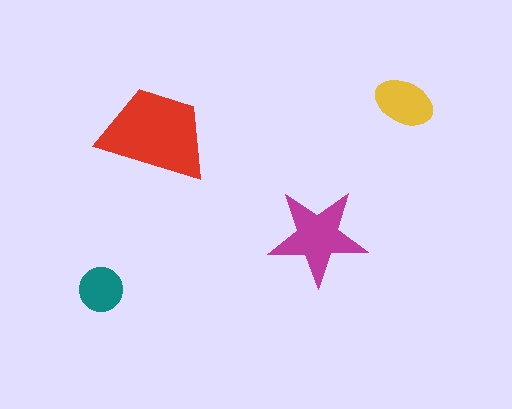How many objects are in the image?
There are 4 objects in the image.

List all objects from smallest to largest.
The teal circle, the yellow ellipse, the magenta star, the red trapezoid.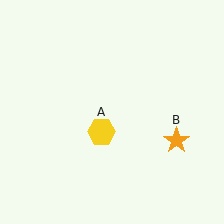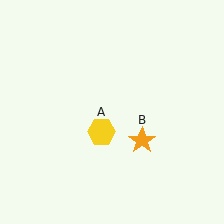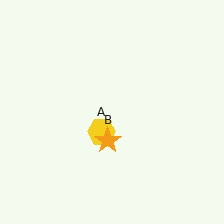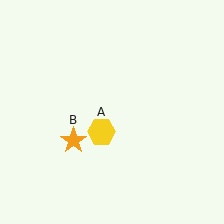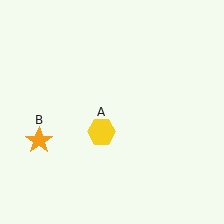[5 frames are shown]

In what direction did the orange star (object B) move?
The orange star (object B) moved left.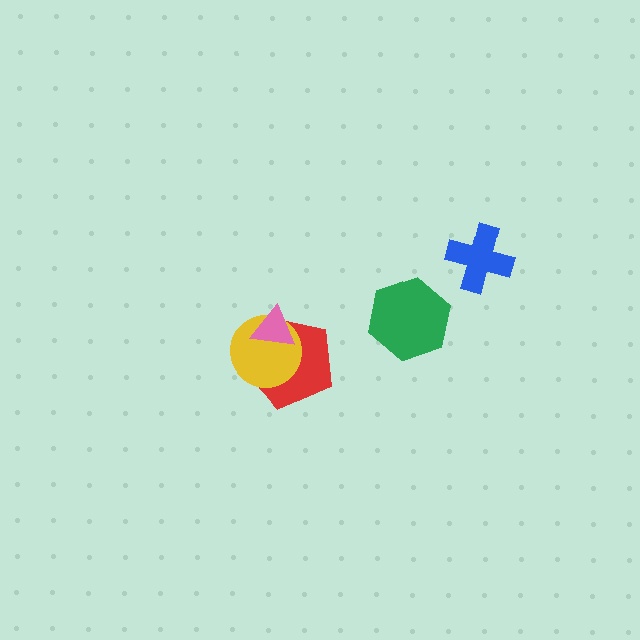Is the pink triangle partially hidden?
No, no other shape covers it.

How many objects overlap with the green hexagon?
0 objects overlap with the green hexagon.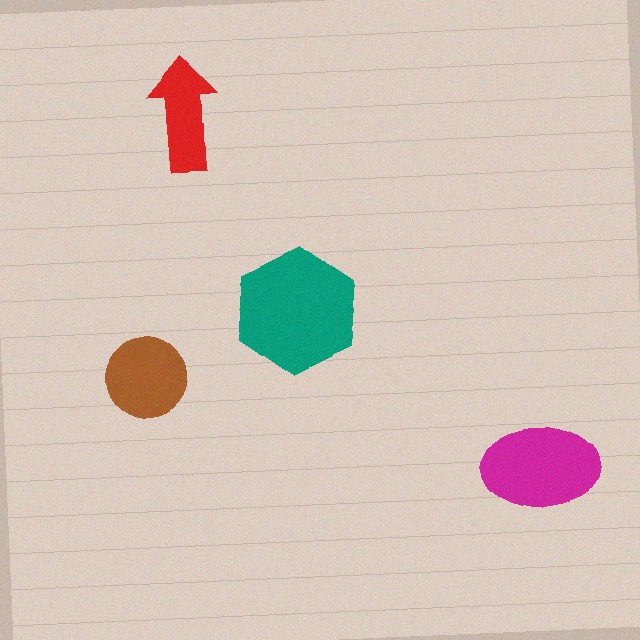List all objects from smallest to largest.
The red arrow, the brown circle, the magenta ellipse, the teal hexagon.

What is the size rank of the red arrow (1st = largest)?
4th.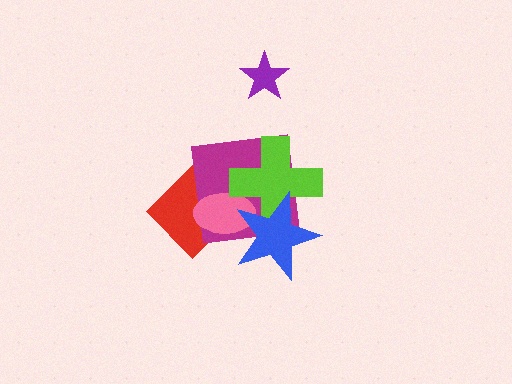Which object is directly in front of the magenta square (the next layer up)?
The pink ellipse is directly in front of the magenta square.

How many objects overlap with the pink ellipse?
4 objects overlap with the pink ellipse.